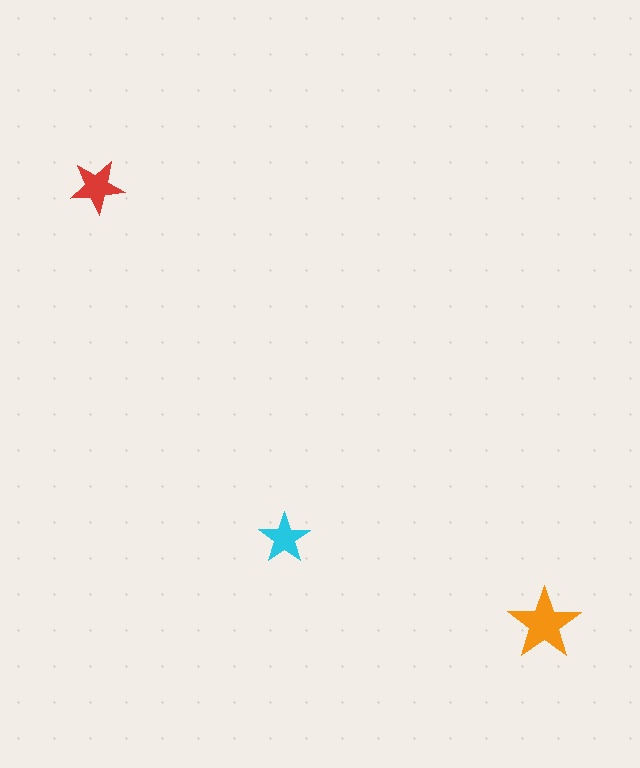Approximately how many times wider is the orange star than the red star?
About 1.5 times wider.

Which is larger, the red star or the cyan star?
The red one.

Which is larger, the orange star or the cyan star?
The orange one.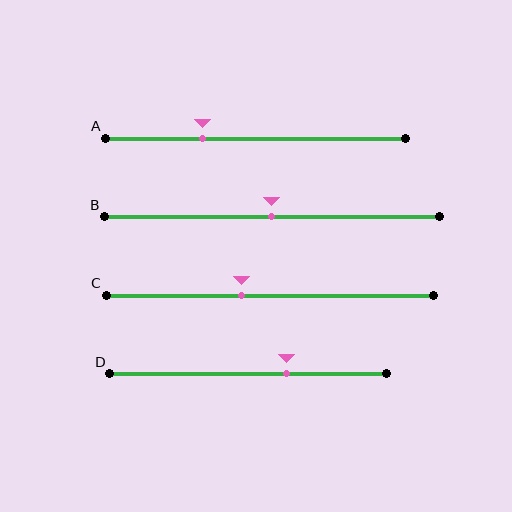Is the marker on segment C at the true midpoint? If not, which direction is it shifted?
No, the marker on segment C is shifted to the left by about 9% of the segment length.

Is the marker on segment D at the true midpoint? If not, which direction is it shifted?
No, the marker on segment D is shifted to the right by about 14% of the segment length.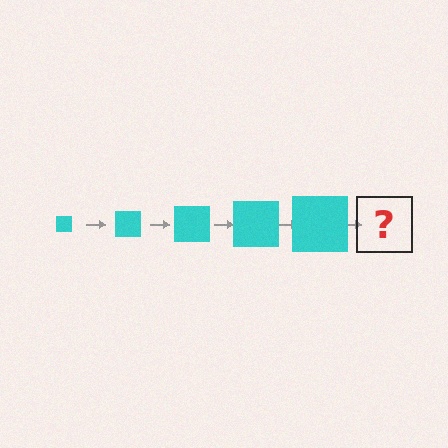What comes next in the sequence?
The next element should be a cyan square, larger than the previous one.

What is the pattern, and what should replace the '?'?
The pattern is that the square gets progressively larger each step. The '?' should be a cyan square, larger than the previous one.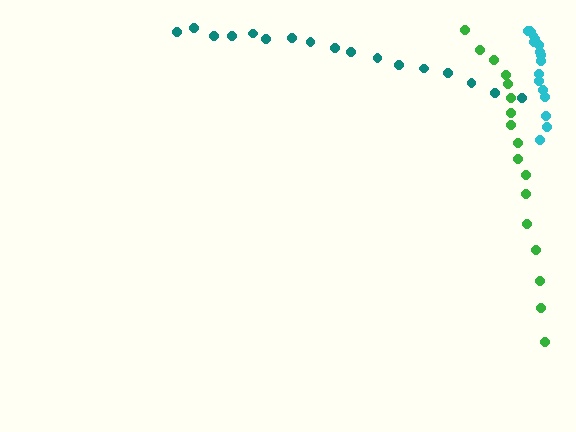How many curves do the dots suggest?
There are 3 distinct paths.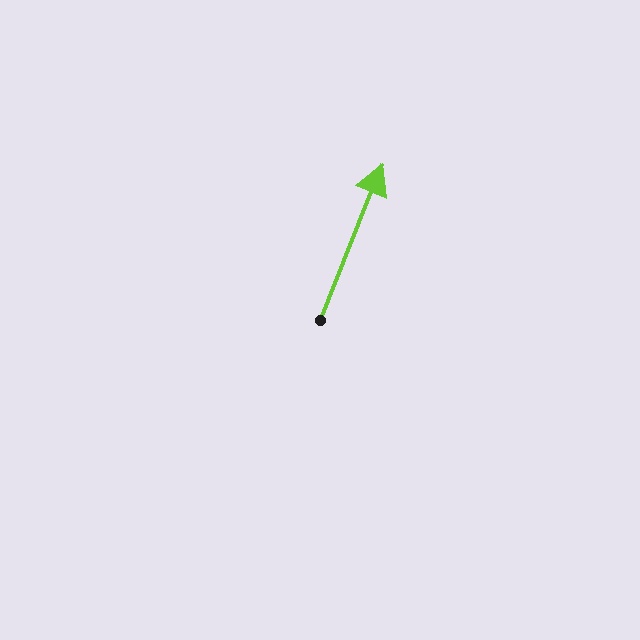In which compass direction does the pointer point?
North.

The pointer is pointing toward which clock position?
Roughly 1 o'clock.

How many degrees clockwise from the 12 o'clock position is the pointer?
Approximately 22 degrees.